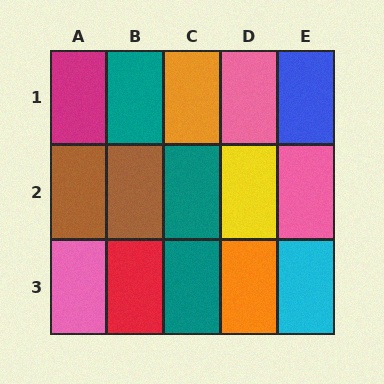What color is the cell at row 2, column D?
Yellow.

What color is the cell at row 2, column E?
Pink.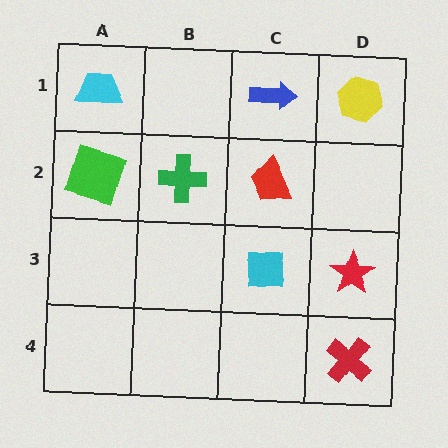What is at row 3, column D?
A red star.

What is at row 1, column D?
A yellow hexagon.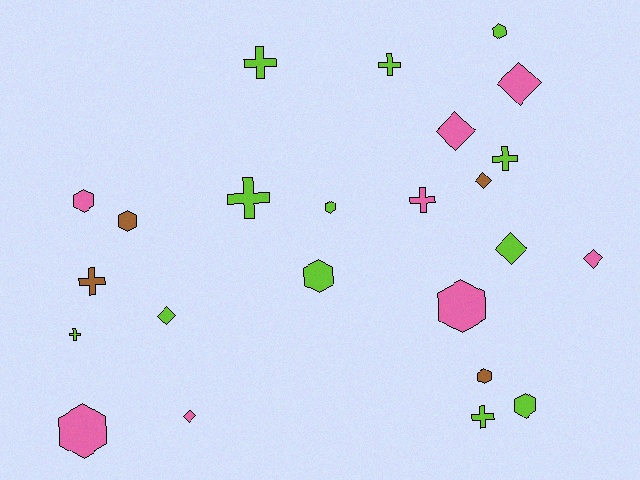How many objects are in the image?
There are 24 objects.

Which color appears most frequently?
Lime, with 12 objects.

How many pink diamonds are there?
There are 4 pink diamonds.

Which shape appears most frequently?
Hexagon, with 9 objects.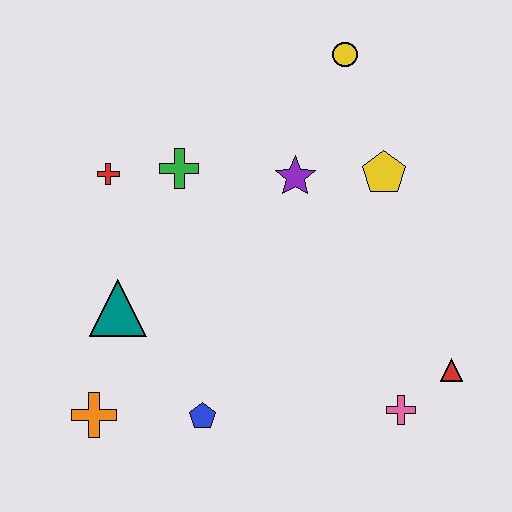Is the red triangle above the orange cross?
Yes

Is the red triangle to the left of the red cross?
No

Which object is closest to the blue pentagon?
The orange cross is closest to the blue pentagon.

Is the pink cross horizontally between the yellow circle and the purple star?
No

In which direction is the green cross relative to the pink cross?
The green cross is above the pink cross.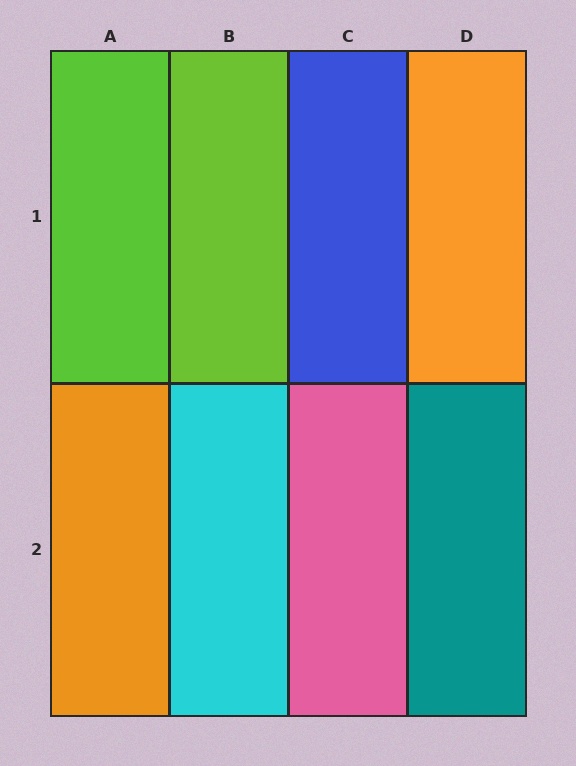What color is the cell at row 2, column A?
Orange.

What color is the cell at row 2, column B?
Cyan.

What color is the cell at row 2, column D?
Teal.